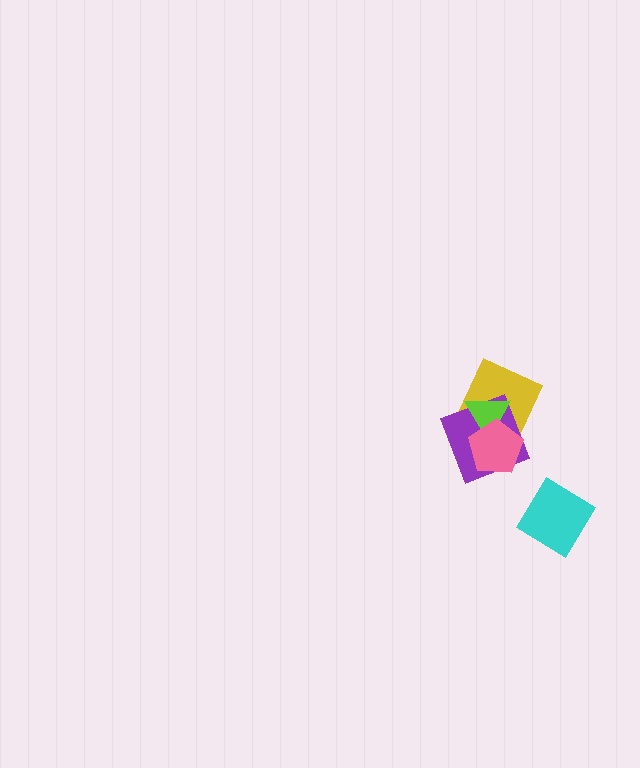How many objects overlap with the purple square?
3 objects overlap with the purple square.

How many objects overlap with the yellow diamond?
3 objects overlap with the yellow diamond.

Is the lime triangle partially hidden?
Yes, it is partially covered by another shape.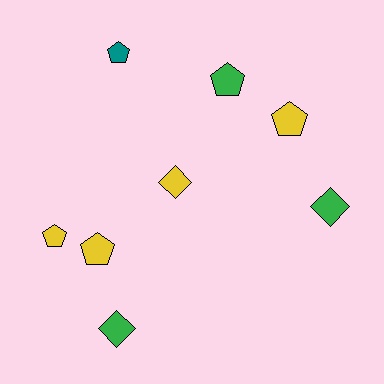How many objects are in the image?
There are 8 objects.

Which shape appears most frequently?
Pentagon, with 5 objects.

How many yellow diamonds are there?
There is 1 yellow diamond.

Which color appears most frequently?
Yellow, with 4 objects.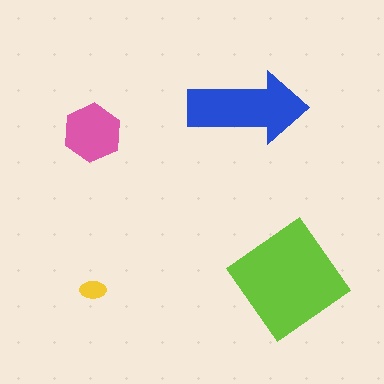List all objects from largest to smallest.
The lime diamond, the blue arrow, the pink hexagon, the yellow ellipse.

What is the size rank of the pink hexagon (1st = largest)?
3rd.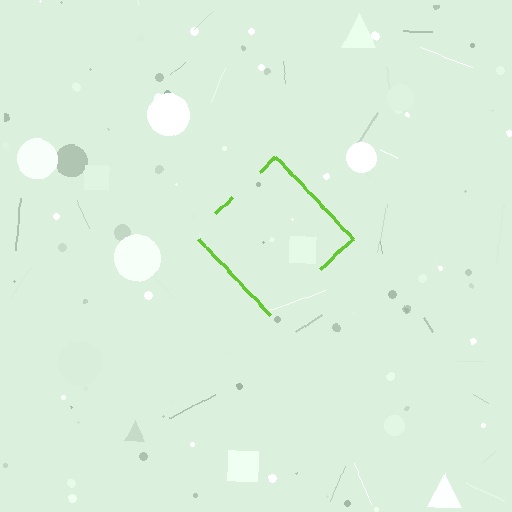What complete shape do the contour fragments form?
The contour fragments form a diamond.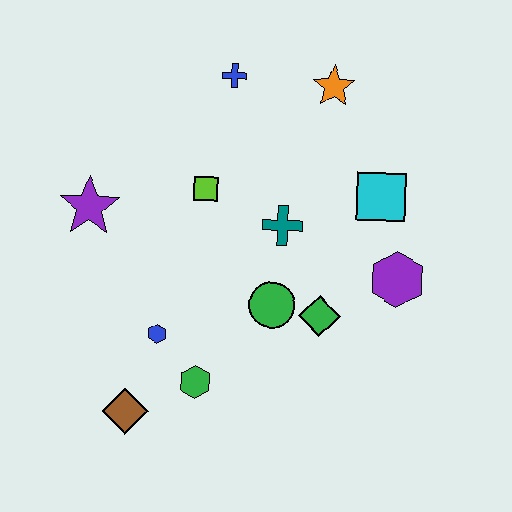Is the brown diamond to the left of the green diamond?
Yes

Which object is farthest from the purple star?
The purple hexagon is farthest from the purple star.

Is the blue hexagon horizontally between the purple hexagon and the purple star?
Yes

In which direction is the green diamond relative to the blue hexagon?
The green diamond is to the right of the blue hexagon.